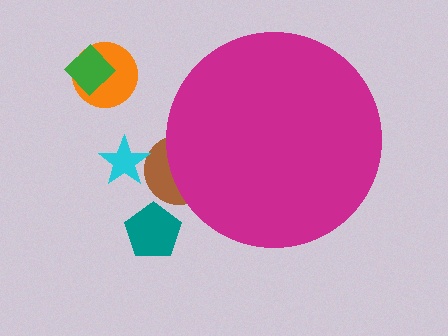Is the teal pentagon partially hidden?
No, the teal pentagon is fully visible.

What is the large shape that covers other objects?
A magenta circle.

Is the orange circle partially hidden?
No, the orange circle is fully visible.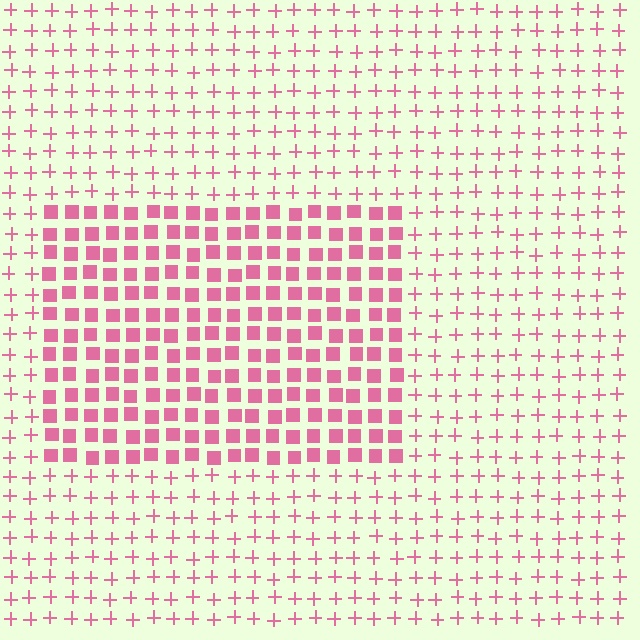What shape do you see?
I see a rectangle.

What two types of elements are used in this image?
The image uses squares inside the rectangle region and plus signs outside it.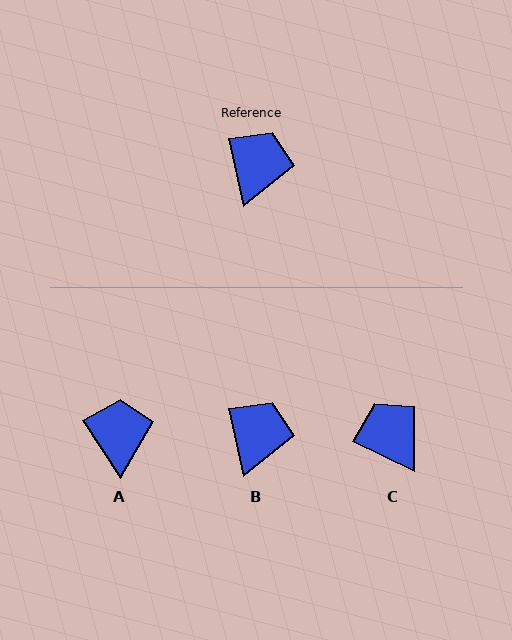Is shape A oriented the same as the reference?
No, it is off by about 22 degrees.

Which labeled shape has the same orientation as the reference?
B.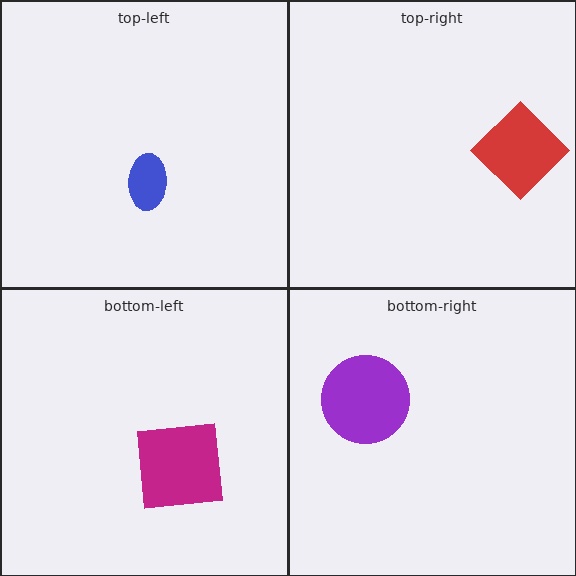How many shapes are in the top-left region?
1.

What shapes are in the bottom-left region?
The magenta square.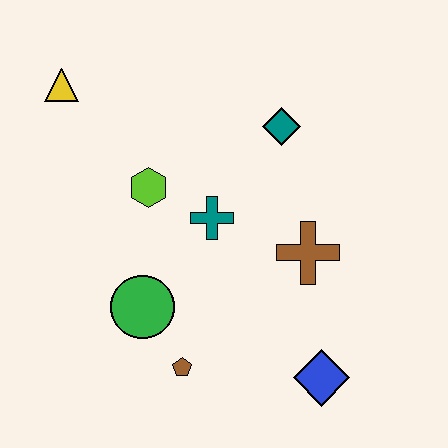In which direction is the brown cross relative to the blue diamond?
The brown cross is above the blue diamond.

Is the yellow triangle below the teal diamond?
No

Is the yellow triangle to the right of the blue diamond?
No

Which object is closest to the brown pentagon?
The green circle is closest to the brown pentagon.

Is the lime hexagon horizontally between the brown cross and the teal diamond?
No